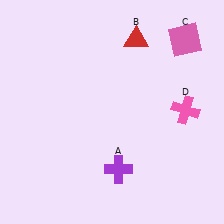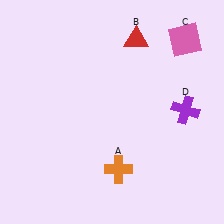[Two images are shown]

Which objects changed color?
A changed from purple to orange. D changed from pink to purple.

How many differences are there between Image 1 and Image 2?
There are 2 differences between the two images.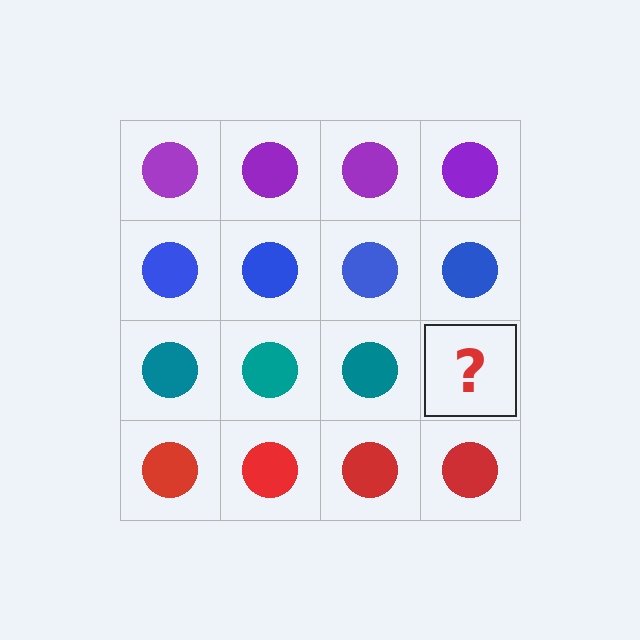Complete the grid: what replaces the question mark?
The question mark should be replaced with a teal circle.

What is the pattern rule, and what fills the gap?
The rule is that each row has a consistent color. The gap should be filled with a teal circle.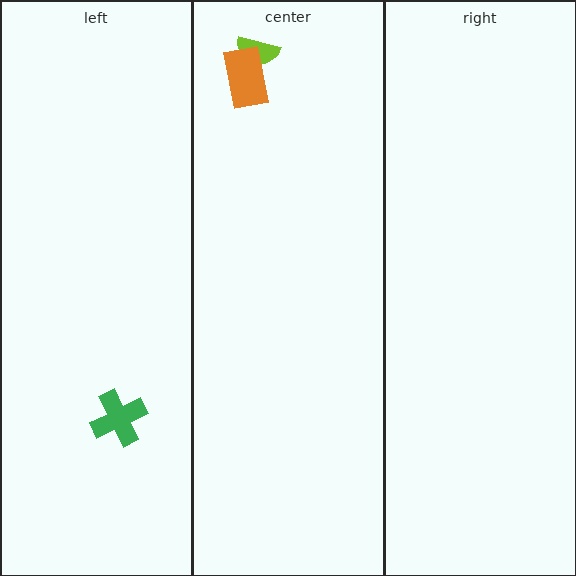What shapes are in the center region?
The lime semicircle, the orange rectangle.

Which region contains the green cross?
The left region.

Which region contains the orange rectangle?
The center region.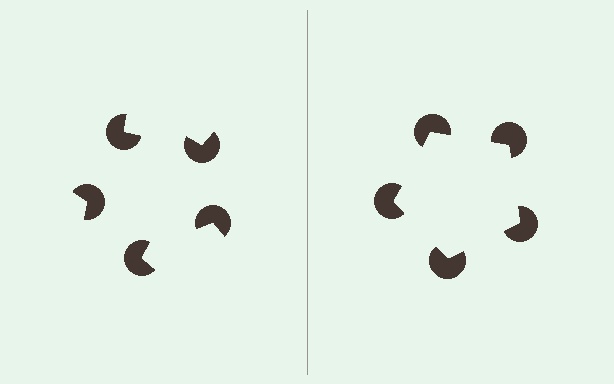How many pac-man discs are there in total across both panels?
10 — 5 on each side.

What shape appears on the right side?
An illusory pentagon.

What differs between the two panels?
The pac-man discs are positioned identically on both sides; only the wedge orientations differ. On the right they align to a pentagon; on the left they are misaligned.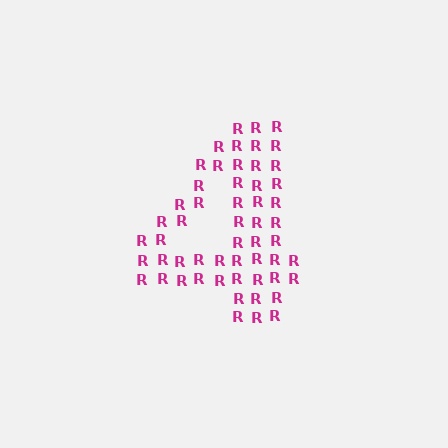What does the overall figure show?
The overall figure shows the digit 4.